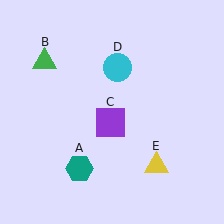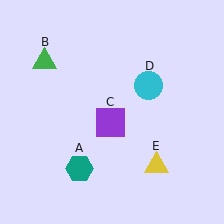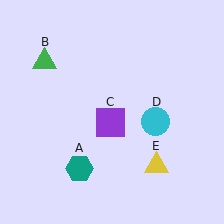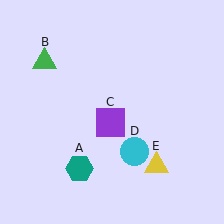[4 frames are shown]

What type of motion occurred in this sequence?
The cyan circle (object D) rotated clockwise around the center of the scene.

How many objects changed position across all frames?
1 object changed position: cyan circle (object D).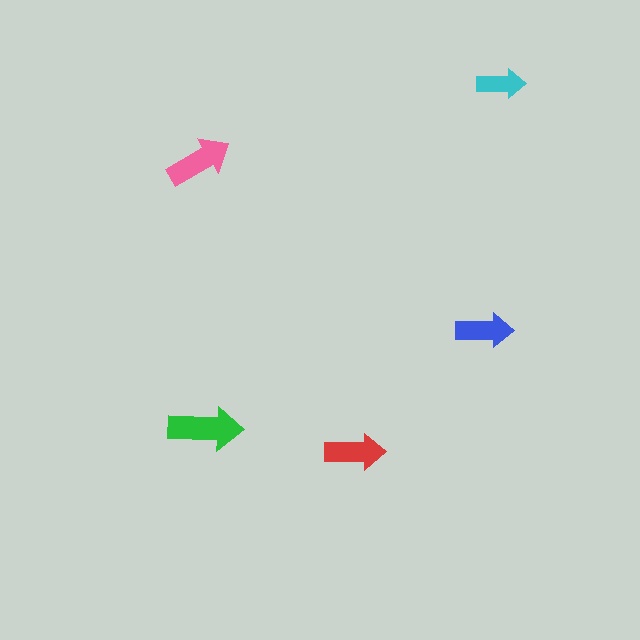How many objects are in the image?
There are 5 objects in the image.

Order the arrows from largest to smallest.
the green one, the pink one, the red one, the blue one, the cyan one.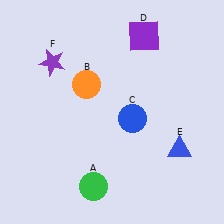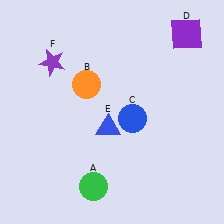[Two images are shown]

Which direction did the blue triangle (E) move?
The blue triangle (E) moved left.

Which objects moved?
The objects that moved are: the purple square (D), the blue triangle (E).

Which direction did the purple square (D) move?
The purple square (D) moved right.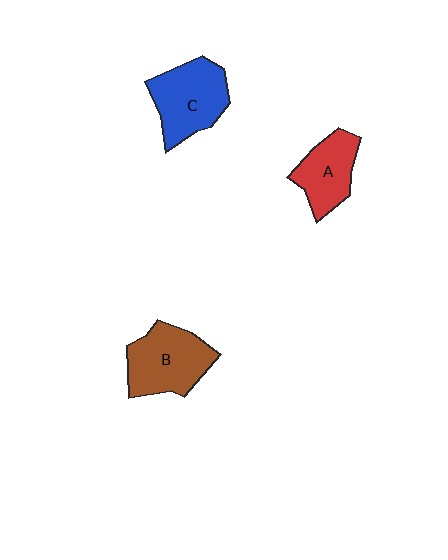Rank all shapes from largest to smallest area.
From largest to smallest: B (brown), C (blue), A (red).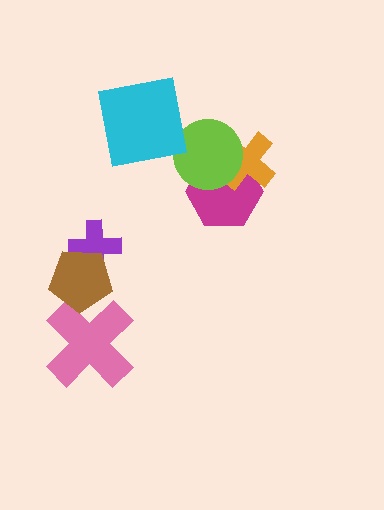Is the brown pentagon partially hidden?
No, no other shape covers it.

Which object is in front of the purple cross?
The brown pentagon is in front of the purple cross.